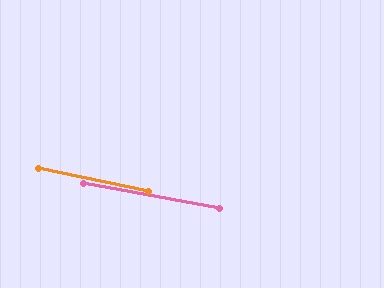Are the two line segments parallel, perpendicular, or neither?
Parallel — their directions differ by only 1.3°.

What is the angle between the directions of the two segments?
Approximately 1 degree.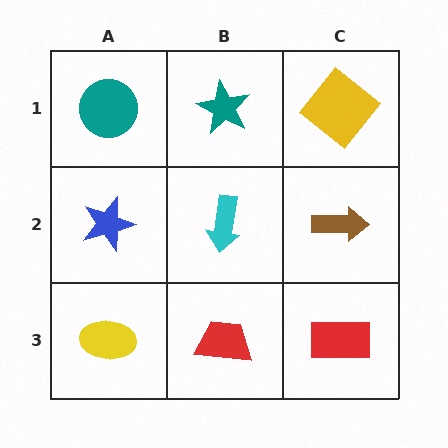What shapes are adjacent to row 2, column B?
A teal star (row 1, column B), a red trapezoid (row 3, column B), a blue star (row 2, column A), a brown arrow (row 2, column C).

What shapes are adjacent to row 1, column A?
A blue star (row 2, column A), a teal star (row 1, column B).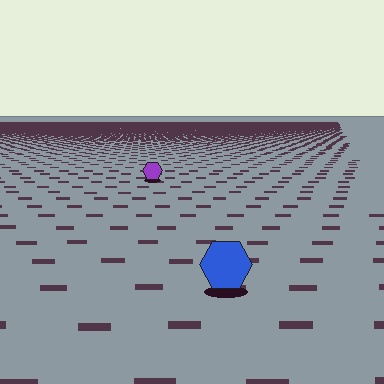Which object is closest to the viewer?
The blue hexagon is closest. The texture marks near it are larger and more spread out.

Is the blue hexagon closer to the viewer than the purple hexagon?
Yes. The blue hexagon is closer — you can tell from the texture gradient: the ground texture is coarser near it.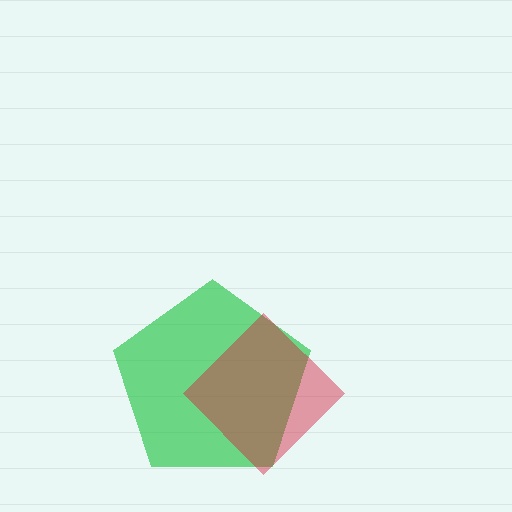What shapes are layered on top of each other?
The layered shapes are: a green pentagon, a red diamond.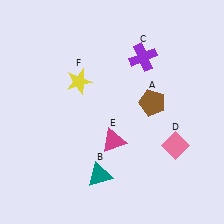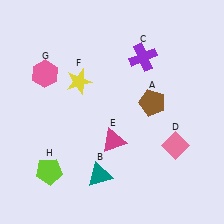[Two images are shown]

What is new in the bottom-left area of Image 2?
A lime pentagon (H) was added in the bottom-left area of Image 2.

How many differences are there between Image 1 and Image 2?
There are 2 differences between the two images.